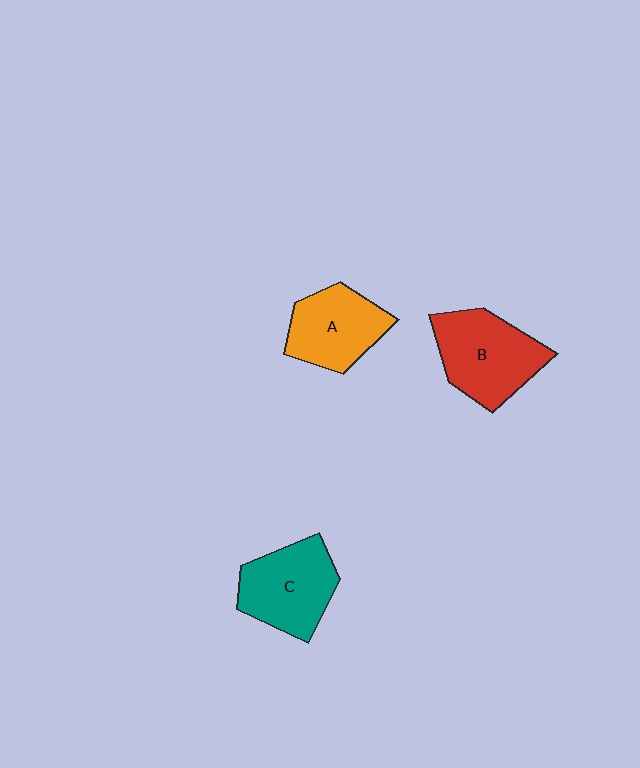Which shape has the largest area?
Shape B (red).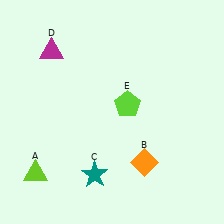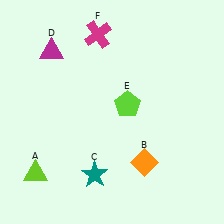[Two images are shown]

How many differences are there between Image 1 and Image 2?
There is 1 difference between the two images.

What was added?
A magenta cross (F) was added in Image 2.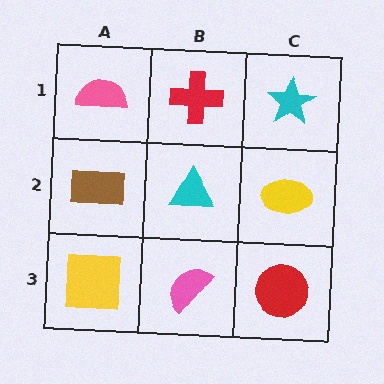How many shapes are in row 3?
3 shapes.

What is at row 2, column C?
A yellow ellipse.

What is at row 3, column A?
A yellow square.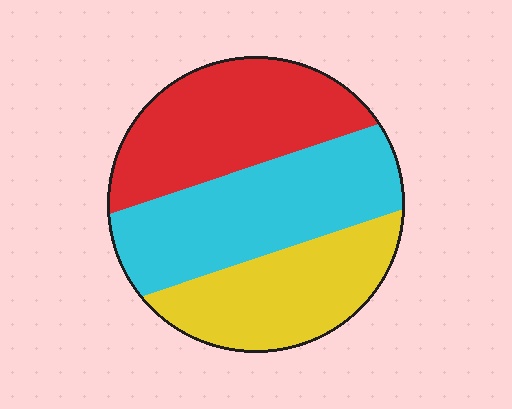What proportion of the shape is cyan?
Cyan covers 37% of the shape.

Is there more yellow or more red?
Red.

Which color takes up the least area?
Yellow, at roughly 30%.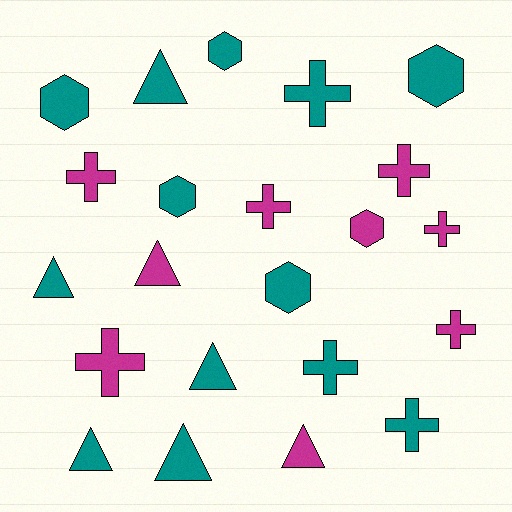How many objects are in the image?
There are 22 objects.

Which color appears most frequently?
Teal, with 13 objects.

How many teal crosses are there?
There are 3 teal crosses.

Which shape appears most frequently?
Cross, with 9 objects.